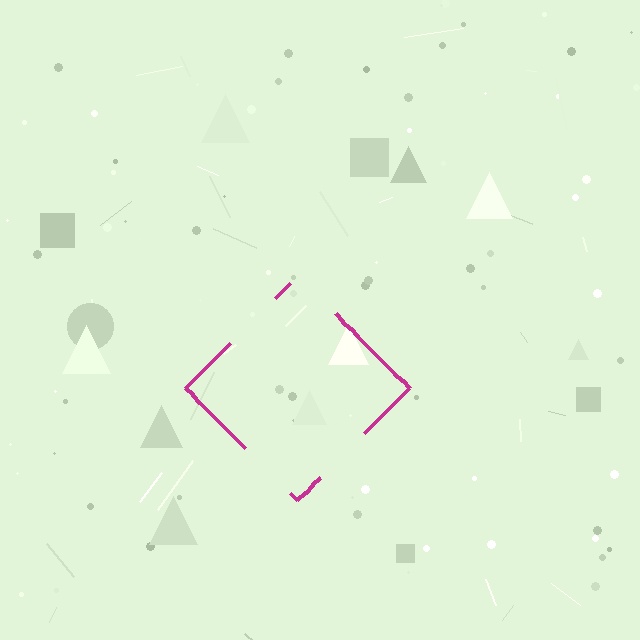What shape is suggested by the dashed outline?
The dashed outline suggests a diamond.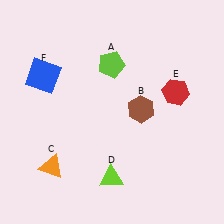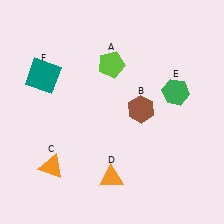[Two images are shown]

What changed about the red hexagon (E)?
In Image 1, E is red. In Image 2, it changed to green.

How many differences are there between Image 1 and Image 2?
There are 3 differences between the two images.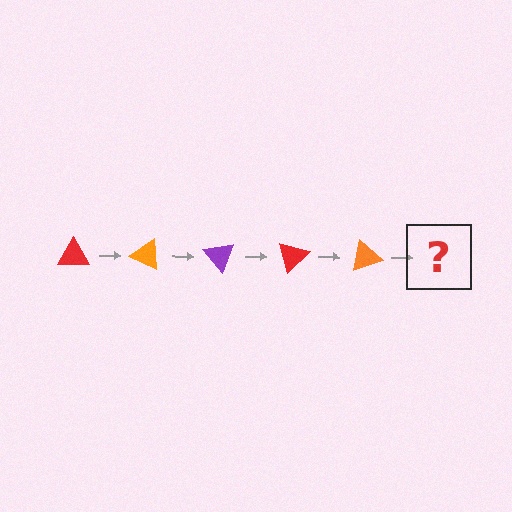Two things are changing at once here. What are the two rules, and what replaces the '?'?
The two rules are that it rotates 25 degrees each step and the color cycles through red, orange, and purple. The '?' should be a purple triangle, rotated 125 degrees from the start.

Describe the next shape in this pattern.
It should be a purple triangle, rotated 125 degrees from the start.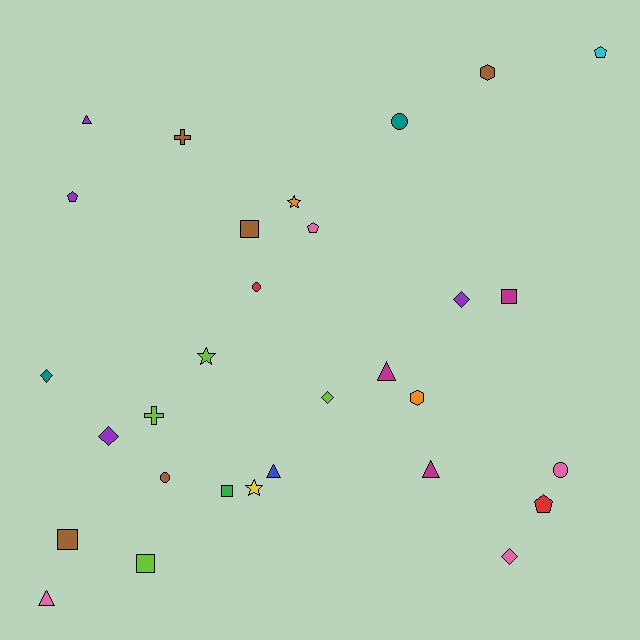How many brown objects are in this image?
There are 5 brown objects.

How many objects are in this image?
There are 30 objects.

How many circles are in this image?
There are 4 circles.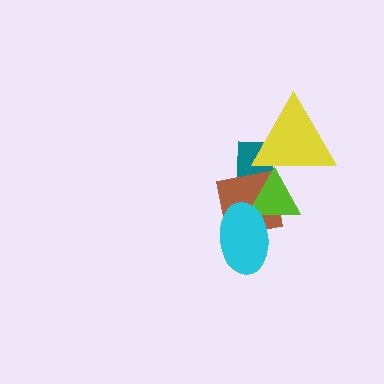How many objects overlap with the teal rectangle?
3 objects overlap with the teal rectangle.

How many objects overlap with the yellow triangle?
2 objects overlap with the yellow triangle.